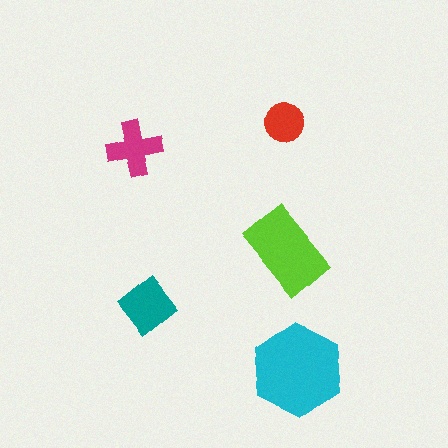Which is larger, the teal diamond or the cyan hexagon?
The cyan hexagon.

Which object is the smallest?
The red circle.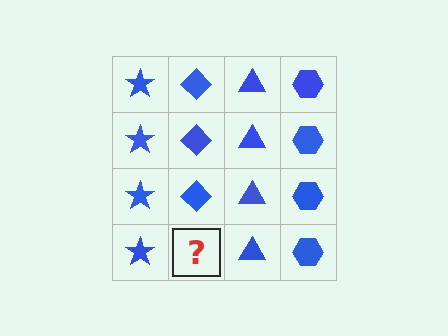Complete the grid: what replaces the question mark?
The question mark should be replaced with a blue diamond.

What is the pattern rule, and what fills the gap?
The rule is that each column has a consistent shape. The gap should be filled with a blue diamond.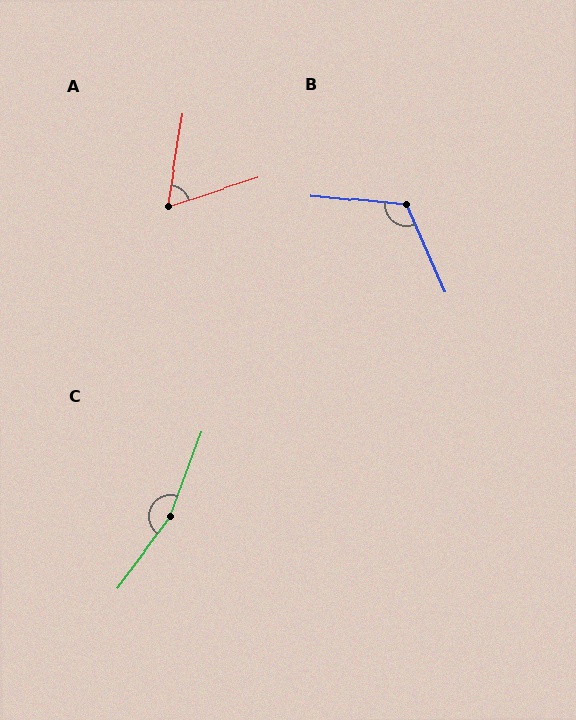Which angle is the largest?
C, at approximately 164 degrees.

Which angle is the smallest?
A, at approximately 63 degrees.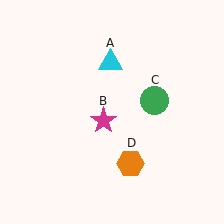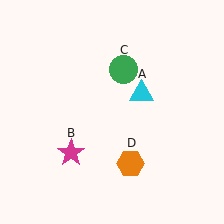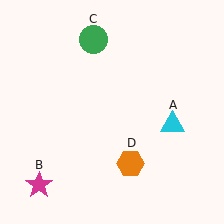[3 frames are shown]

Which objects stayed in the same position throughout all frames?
Orange hexagon (object D) remained stationary.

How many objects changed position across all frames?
3 objects changed position: cyan triangle (object A), magenta star (object B), green circle (object C).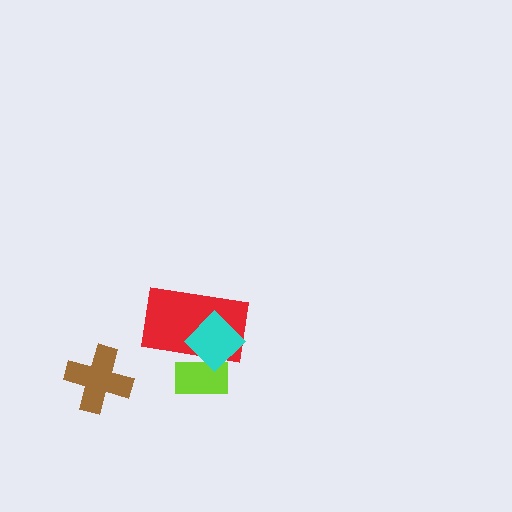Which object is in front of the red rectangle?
The cyan diamond is in front of the red rectangle.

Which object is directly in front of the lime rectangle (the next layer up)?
The red rectangle is directly in front of the lime rectangle.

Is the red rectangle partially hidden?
Yes, it is partially covered by another shape.